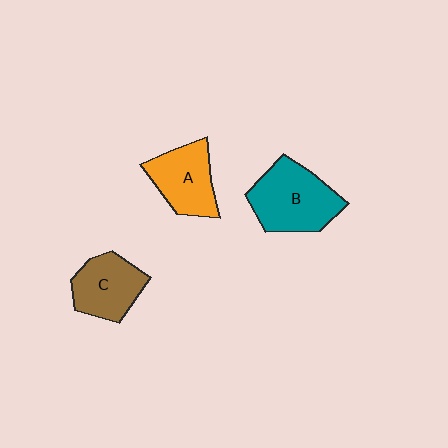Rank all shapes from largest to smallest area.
From largest to smallest: B (teal), A (orange), C (brown).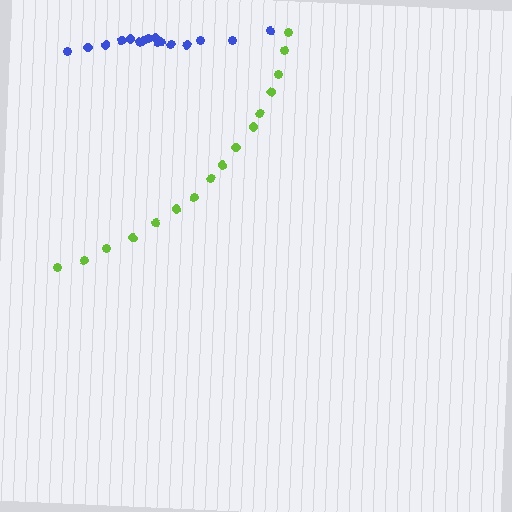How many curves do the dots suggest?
There are 2 distinct paths.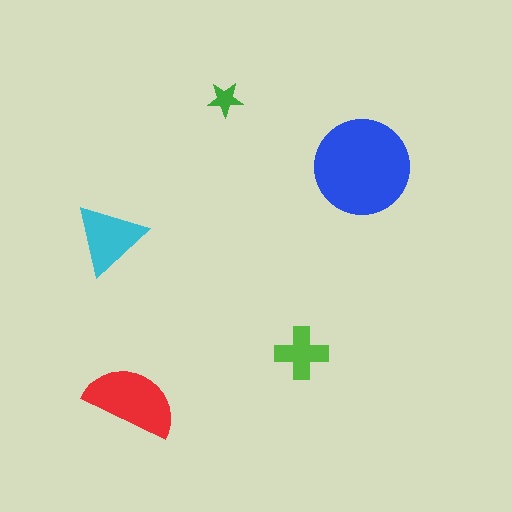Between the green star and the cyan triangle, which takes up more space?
The cyan triangle.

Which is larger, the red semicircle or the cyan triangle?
The red semicircle.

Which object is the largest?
The blue circle.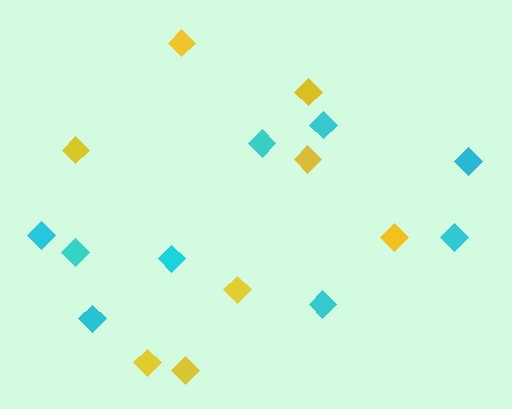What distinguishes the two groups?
There are 2 groups: one group of yellow diamonds (8) and one group of cyan diamonds (9).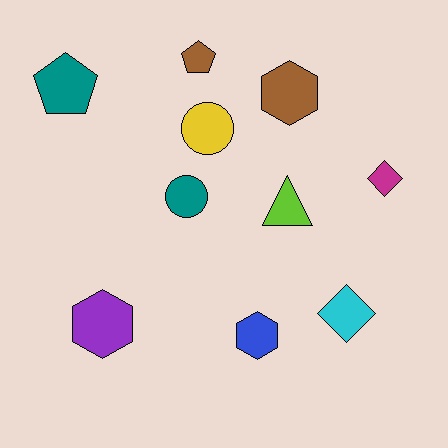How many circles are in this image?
There are 2 circles.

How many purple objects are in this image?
There is 1 purple object.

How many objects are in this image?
There are 10 objects.